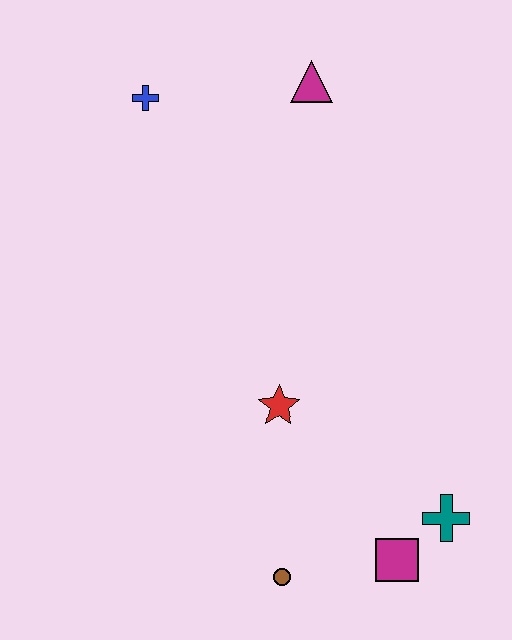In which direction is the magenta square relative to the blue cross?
The magenta square is below the blue cross.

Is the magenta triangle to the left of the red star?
No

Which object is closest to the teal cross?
The magenta square is closest to the teal cross.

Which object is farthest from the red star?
The blue cross is farthest from the red star.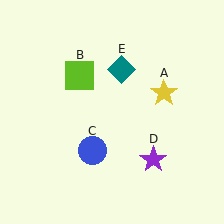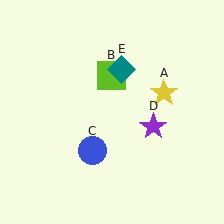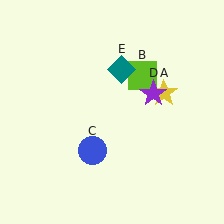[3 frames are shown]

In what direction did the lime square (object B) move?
The lime square (object B) moved right.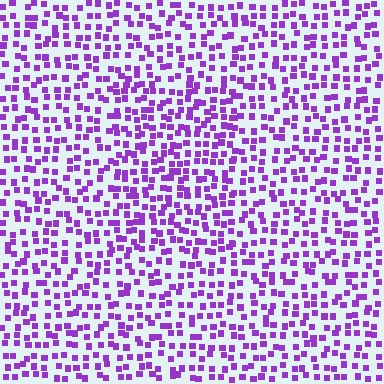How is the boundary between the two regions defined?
The boundary is defined by a change in element density (approximately 1.4x ratio). All elements are the same color, size, and shape.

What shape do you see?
I see a rectangle.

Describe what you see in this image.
The image contains small purple elements arranged at two different densities. A rectangle-shaped region is visible where the elements are more densely packed than the surrounding area.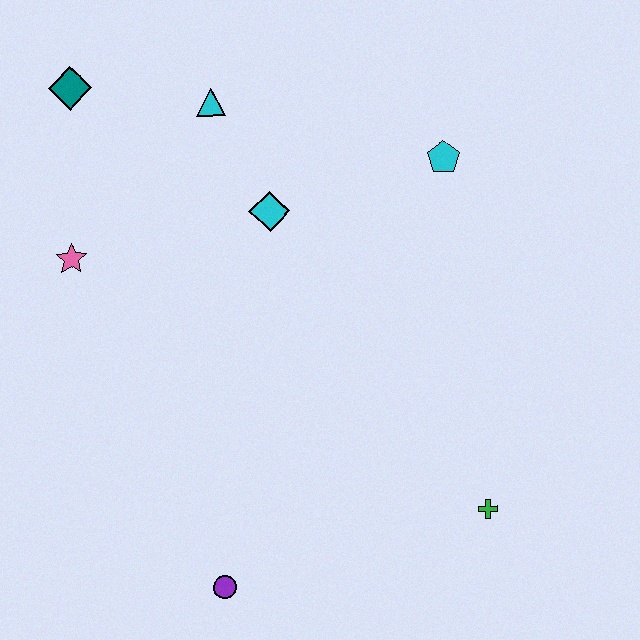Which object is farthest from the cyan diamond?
The purple circle is farthest from the cyan diamond.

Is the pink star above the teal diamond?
No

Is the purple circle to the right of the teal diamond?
Yes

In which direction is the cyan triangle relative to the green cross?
The cyan triangle is above the green cross.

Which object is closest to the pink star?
The teal diamond is closest to the pink star.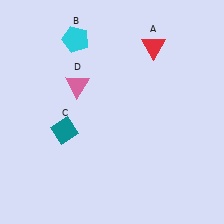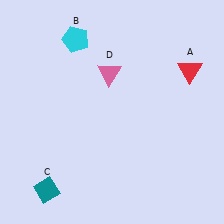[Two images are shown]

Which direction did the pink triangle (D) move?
The pink triangle (D) moved right.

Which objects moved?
The objects that moved are: the red triangle (A), the teal diamond (C), the pink triangle (D).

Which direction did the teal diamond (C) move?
The teal diamond (C) moved down.